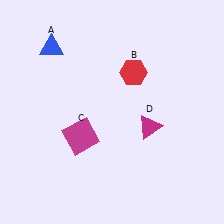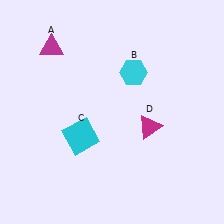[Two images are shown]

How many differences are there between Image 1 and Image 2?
There are 3 differences between the two images.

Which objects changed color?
A changed from blue to magenta. B changed from red to cyan. C changed from magenta to cyan.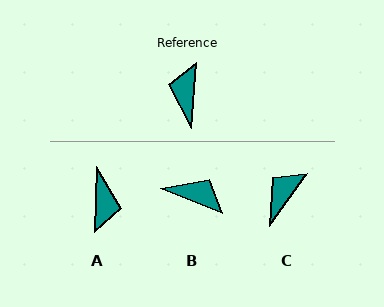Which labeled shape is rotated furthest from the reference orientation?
A, about 177 degrees away.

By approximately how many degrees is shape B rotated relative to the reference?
Approximately 107 degrees clockwise.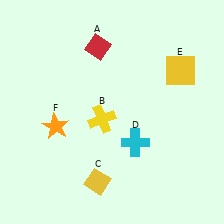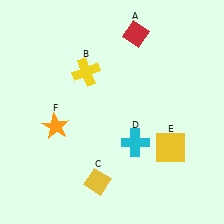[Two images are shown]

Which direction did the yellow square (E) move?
The yellow square (E) moved down.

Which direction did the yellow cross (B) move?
The yellow cross (B) moved up.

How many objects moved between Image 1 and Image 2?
3 objects moved between the two images.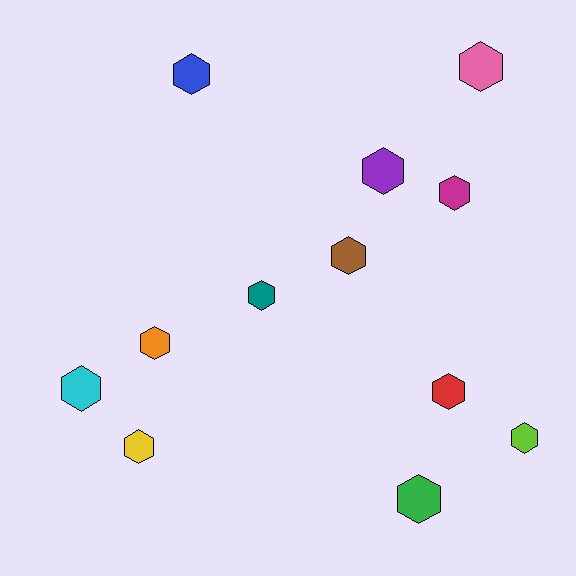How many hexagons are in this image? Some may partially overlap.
There are 12 hexagons.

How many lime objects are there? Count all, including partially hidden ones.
There is 1 lime object.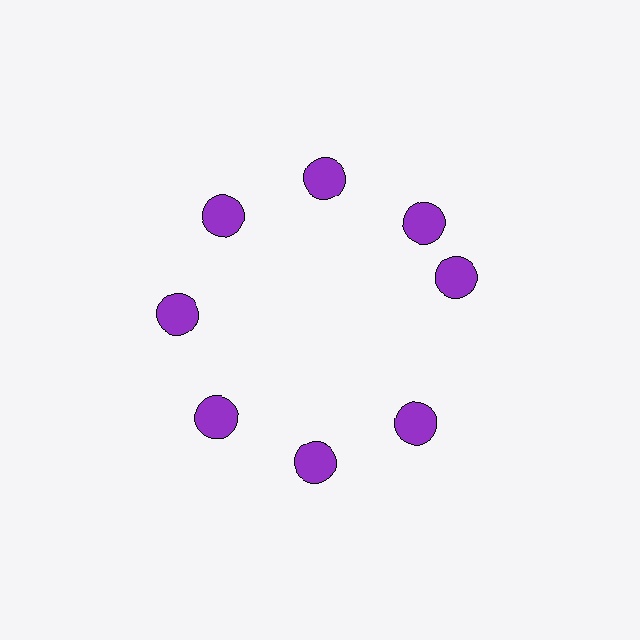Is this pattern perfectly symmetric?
No. The 8 purple circles are arranged in a ring, but one element near the 3 o'clock position is rotated out of alignment along the ring, breaking the 8-fold rotational symmetry.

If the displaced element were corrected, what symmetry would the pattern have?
It would have 8-fold rotational symmetry — the pattern would map onto itself every 45 degrees.